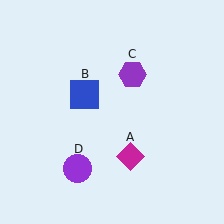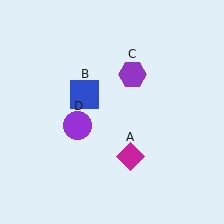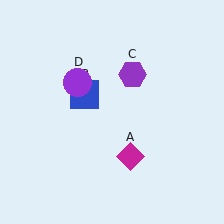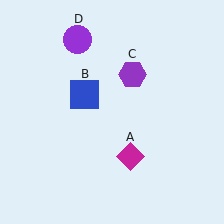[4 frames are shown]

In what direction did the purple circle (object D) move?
The purple circle (object D) moved up.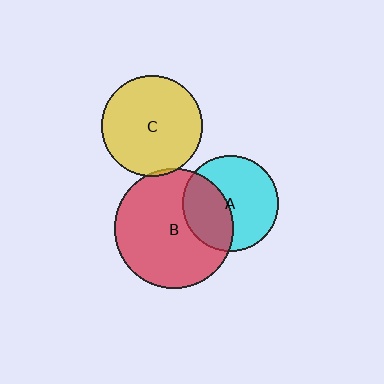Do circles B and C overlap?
Yes.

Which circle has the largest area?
Circle B (red).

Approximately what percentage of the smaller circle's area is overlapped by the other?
Approximately 5%.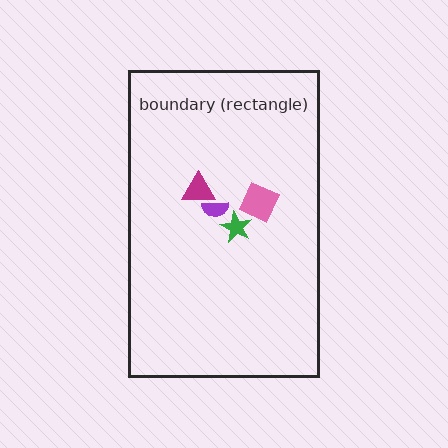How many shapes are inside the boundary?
4 inside, 0 outside.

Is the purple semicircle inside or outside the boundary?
Inside.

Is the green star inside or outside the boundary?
Inside.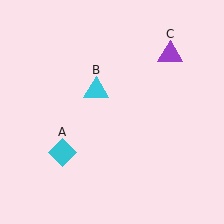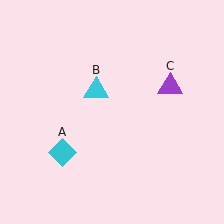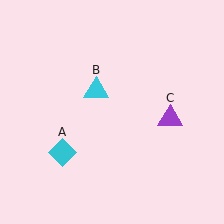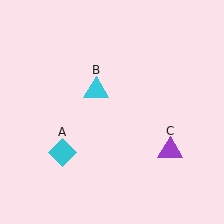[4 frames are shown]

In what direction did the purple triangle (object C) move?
The purple triangle (object C) moved down.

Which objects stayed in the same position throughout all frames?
Cyan diamond (object A) and cyan triangle (object B) remained stationary.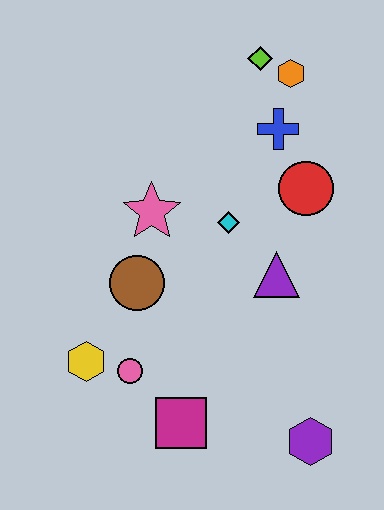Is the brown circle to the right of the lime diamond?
No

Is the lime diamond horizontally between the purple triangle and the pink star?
Yes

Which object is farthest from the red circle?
The yellow hexagon is farthest from the red circle.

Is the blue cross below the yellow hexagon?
No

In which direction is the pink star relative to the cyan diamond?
The pink star is to the left of the cyan diamond.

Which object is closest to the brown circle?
The pink star is closest to the brown circle.